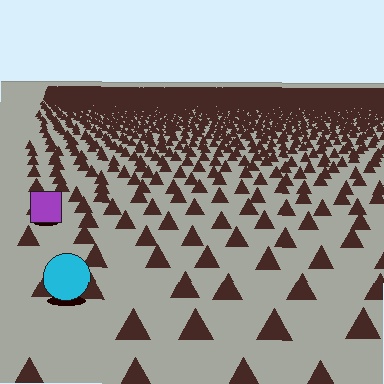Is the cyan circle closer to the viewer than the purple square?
Yes. The cyan circle is closer — you can tell from the texture gradient: the ground texture is coarser near it.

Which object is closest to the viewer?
The cyan circle is closest. The texture marks near it are larger and more spread out.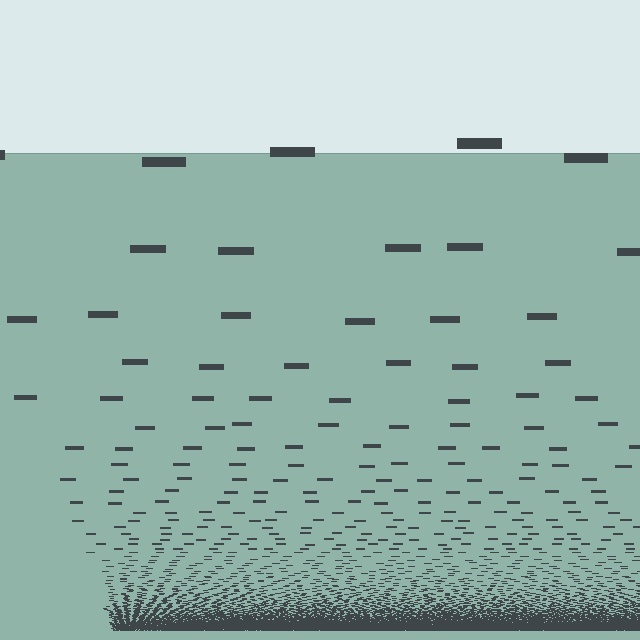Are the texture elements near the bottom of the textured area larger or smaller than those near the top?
Smaller. The gradient is inverted — elements near the bottom are smaller and denser.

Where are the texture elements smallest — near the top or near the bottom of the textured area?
Near the bottom.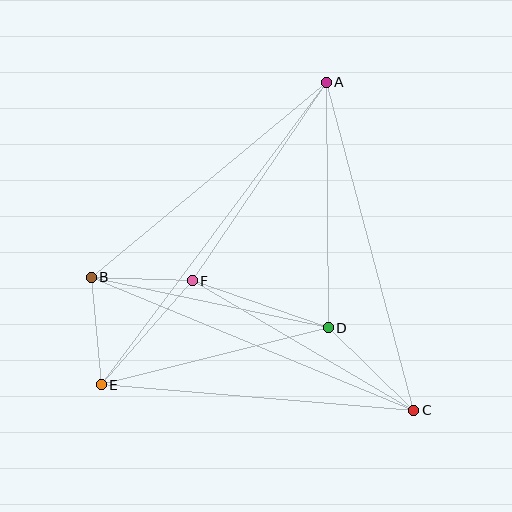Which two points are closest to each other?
Points B and F are closest to each other.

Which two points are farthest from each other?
Points A and E are farthest from each other.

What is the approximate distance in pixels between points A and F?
The distance between A and F is approximately 239 pixels.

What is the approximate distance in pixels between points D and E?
The distance between D and E is approximately 234 pixels.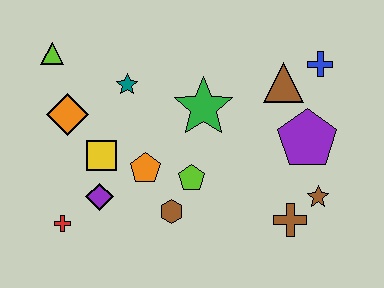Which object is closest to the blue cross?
The brown triangle is closest to the blue cross.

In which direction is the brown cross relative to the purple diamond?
The brown cross is to the right of the purple diamond.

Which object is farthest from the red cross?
The blue cross is farthest from the red cross.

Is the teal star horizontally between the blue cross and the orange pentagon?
No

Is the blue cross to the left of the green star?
No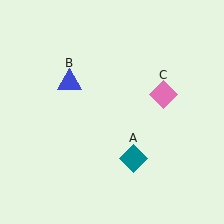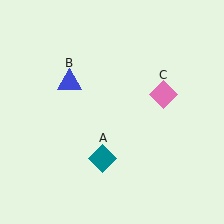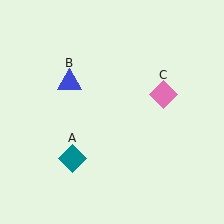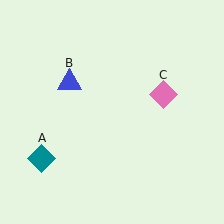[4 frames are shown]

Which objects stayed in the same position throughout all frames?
Blue triangle (object B) and pink diamond (object C) remained stationary.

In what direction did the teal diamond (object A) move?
The teal diamond (object A) moved left.